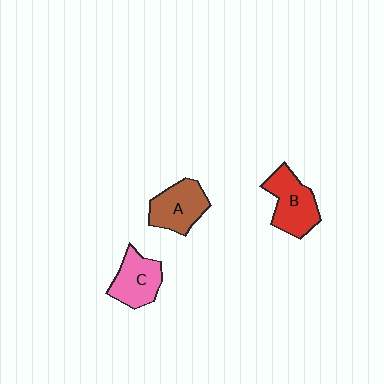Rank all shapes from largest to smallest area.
From largest to smallest: B (red), A (brown), C (pink).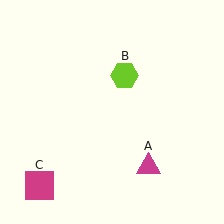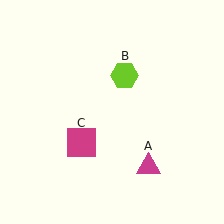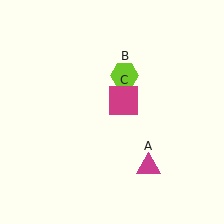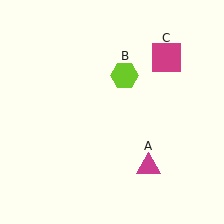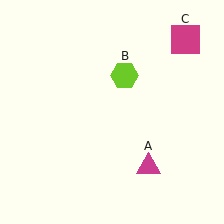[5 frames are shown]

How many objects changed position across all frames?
1 object changed position: magenta square (object C).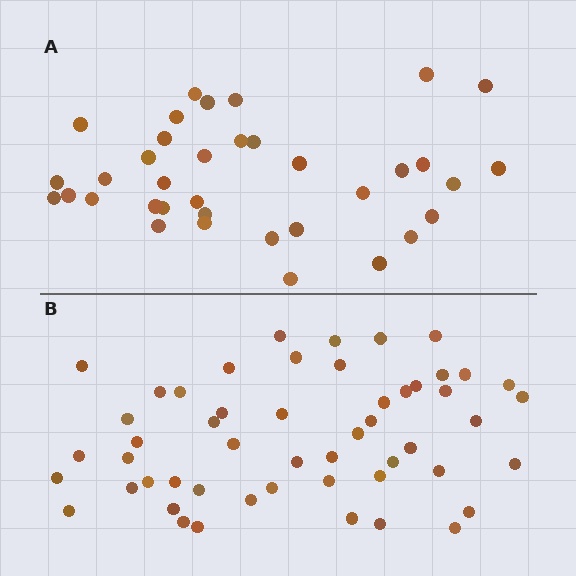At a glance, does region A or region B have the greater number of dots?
Region B (the bottom region) has more dots.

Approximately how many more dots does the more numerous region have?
Region B has approximately 15 more dots than region A.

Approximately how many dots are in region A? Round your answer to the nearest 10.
About 40 dots. (The exact count is 36, which rounds to 40.)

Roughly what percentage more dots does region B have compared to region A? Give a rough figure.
About 45% more.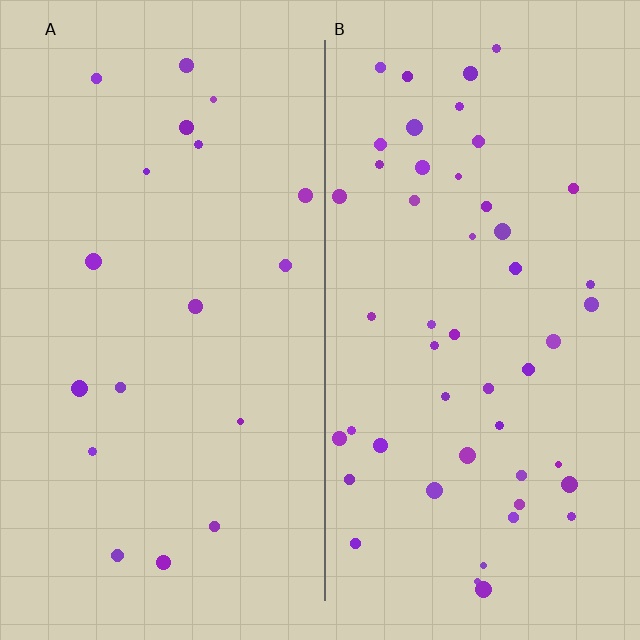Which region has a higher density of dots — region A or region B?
B (the right).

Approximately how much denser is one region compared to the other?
Approximately 2.7× — region B over region A.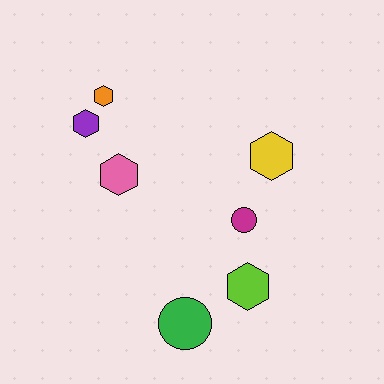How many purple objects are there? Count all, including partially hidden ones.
There is 1 purple object.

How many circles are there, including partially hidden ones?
There are 2 circles.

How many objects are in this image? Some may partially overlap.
There are 7 objects.